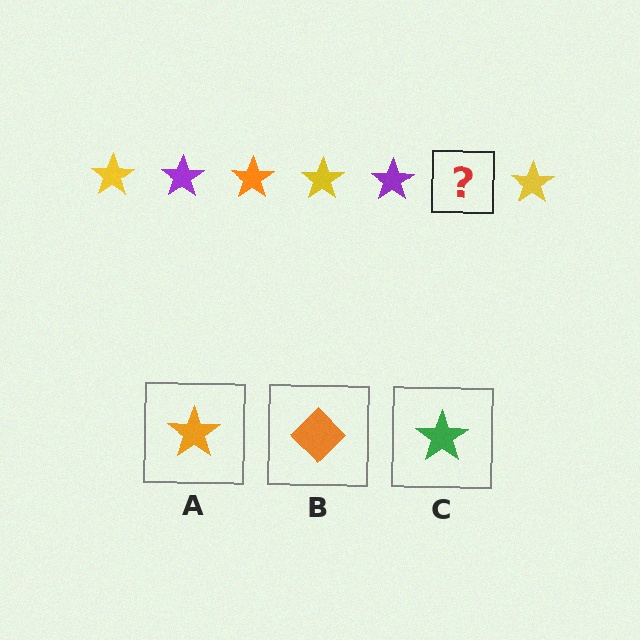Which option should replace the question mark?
Option A.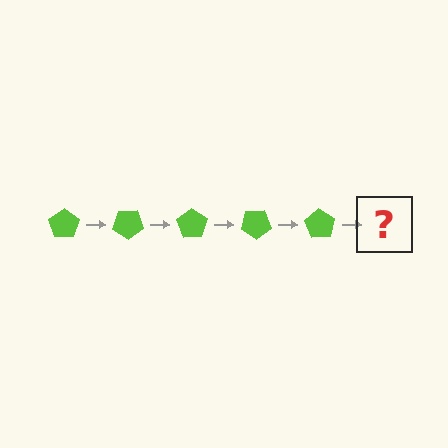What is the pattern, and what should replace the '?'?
The pattern is that the pentagon rotates 35 degrees each step. The '?' should be a lime pentagon rotated 175 degrees.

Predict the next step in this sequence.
The next step is a lime pentagon rotated 175 degrees.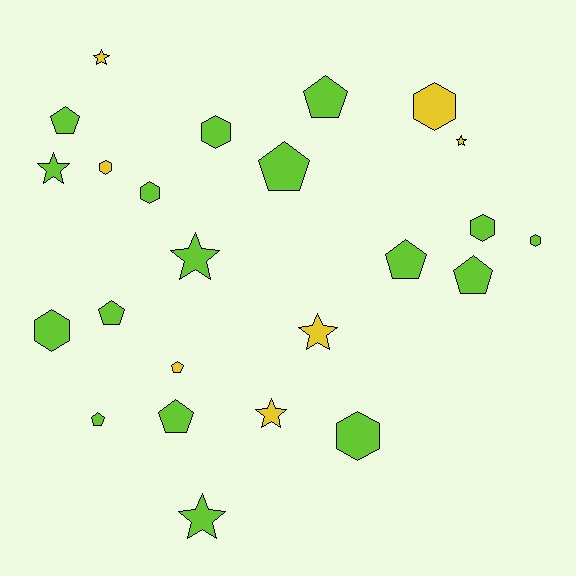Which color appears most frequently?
Lime, with 17 objects.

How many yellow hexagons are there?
There are 2 yellow hexagons.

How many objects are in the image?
There are 24 objects.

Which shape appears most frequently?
Pentagon, with 9 objects.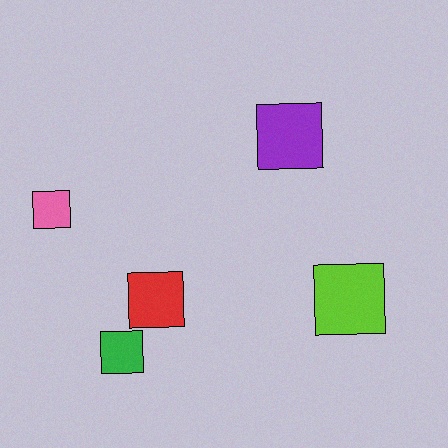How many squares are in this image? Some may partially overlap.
There are 5 squares.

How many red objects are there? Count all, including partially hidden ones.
There is 1 red object.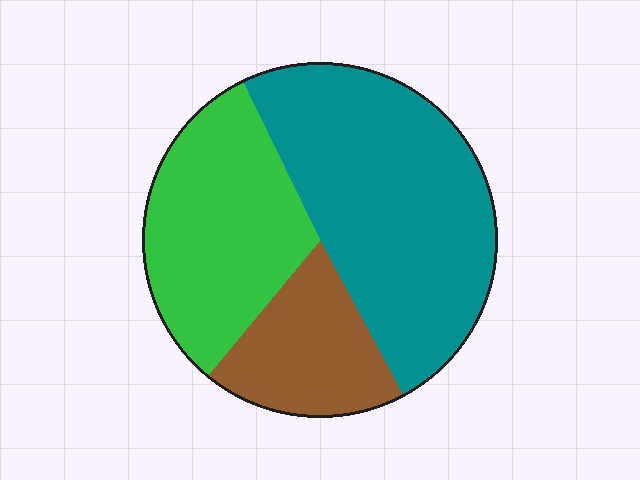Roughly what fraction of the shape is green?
Green covers about 30% of the shape.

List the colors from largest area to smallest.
From largest to smallest: teal, green, brown.